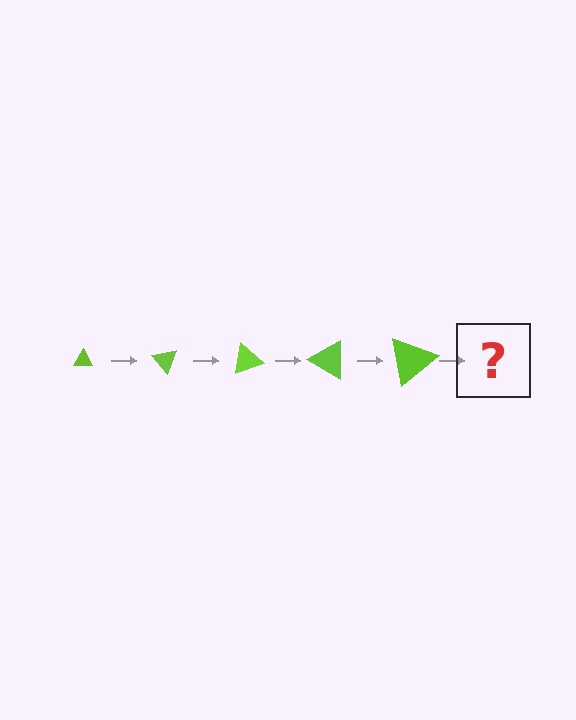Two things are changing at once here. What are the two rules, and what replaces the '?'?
The two rules are that the triangle grows larger each step and it rotates 50 degrees each step. The '?' should be a triangle, larger than the previous one and rotated 250 degrees from the start.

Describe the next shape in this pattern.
It should be a triangle, larger than the previous one and rotated 250 degrees from the start.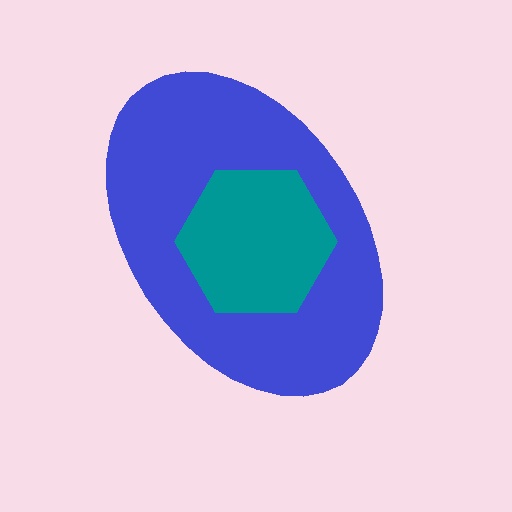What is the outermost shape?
The blue ellipse.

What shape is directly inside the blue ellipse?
The teal hexagon.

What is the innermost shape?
The teal hexagon.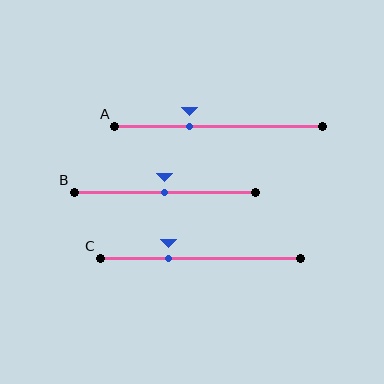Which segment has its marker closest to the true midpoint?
Segment B has its marker closest to the true midpoint.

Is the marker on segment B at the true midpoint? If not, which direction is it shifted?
Yes, the marker on segment B is at the true midpoint.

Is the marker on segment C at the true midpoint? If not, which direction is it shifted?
No, the marker on segment C is shifted to the left by about 16% of the segment length.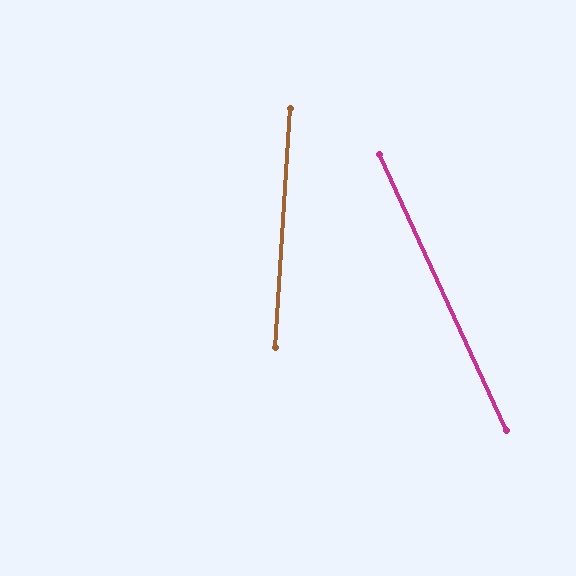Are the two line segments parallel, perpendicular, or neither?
Neither parallel nor perpendicular — they differ by about 28°.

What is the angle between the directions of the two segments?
Approximately 28 degrees.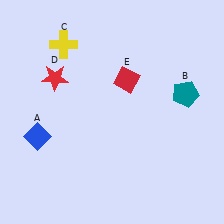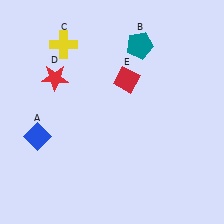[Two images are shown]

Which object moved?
The teal pentagon (B) moved up.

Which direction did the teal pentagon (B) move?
The teal pentagon (B) moved up.